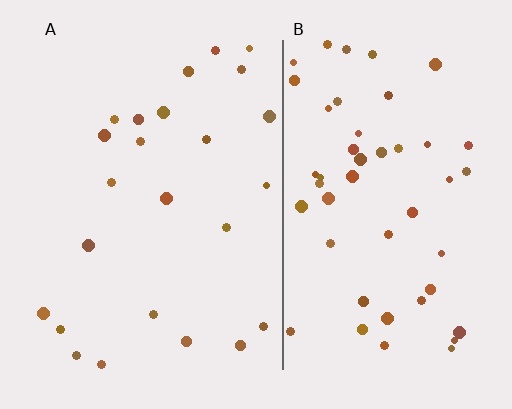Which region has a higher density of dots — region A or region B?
B (the right).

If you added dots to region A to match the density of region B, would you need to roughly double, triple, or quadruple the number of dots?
Approximately double.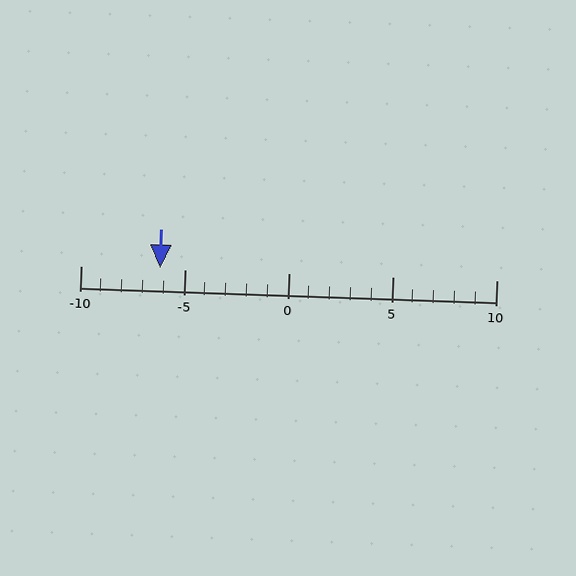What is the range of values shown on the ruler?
The ruler shows values from -10 to 10.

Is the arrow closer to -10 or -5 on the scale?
The arrow is closer to -5.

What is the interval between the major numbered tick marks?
The major tick marks are spaced 5 units apart.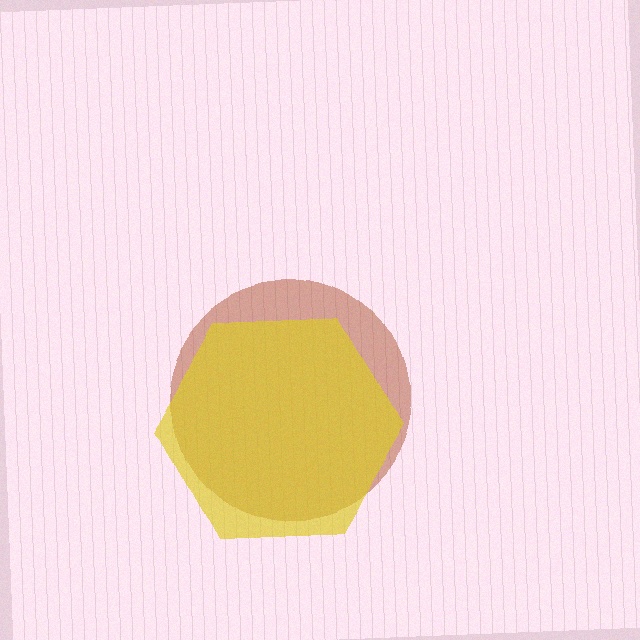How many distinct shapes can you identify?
There are 2 distinct shapes: a brown circle, a yellow hexagon.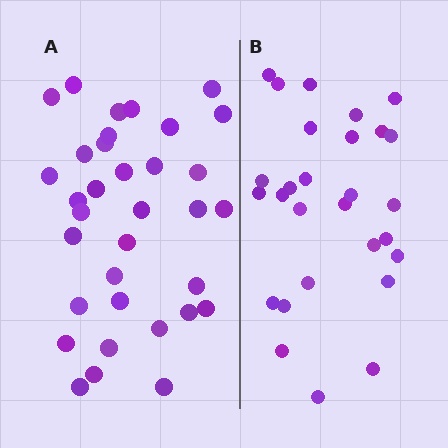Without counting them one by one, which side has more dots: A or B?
Region A (the left region) has more dots.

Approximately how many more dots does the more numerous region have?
Region A has about 6 more dots than region B.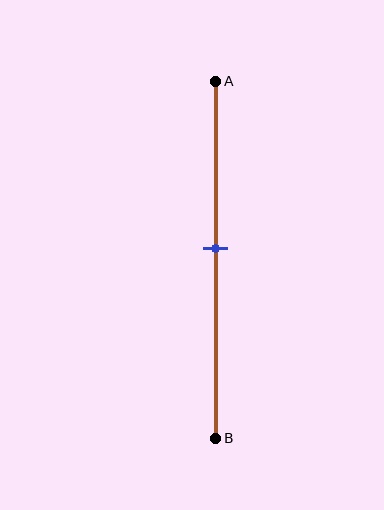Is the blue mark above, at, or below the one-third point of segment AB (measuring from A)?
The blue mark is below the one-third point of segment AB.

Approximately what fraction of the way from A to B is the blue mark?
The blue mark is approximately 45% of the way from A to B.